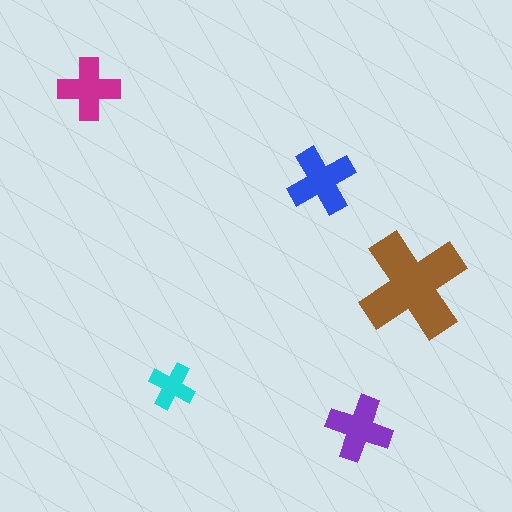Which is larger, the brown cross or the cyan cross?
The brown one.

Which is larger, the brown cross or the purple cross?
The brown one.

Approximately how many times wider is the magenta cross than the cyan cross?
About 1.5 times wider.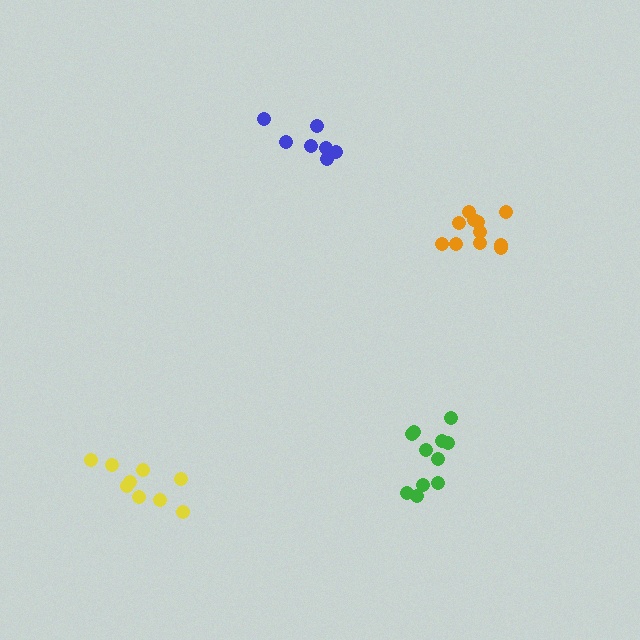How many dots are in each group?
Group 1: 11 dots, Group 2: 7 dots, Group 3: 9 dots, Group 4: 11 dots (38 total).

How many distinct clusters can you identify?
There are 4 distinct clusters.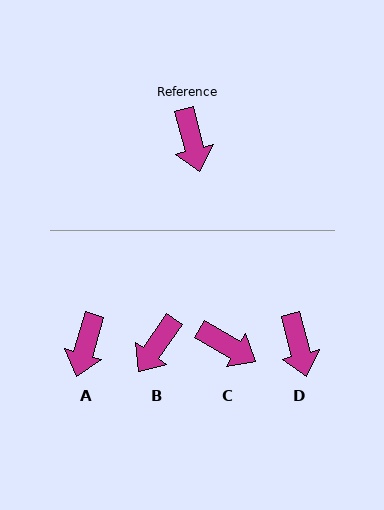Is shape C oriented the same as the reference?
No, it is off by about 45 degrees.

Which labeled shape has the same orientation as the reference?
D.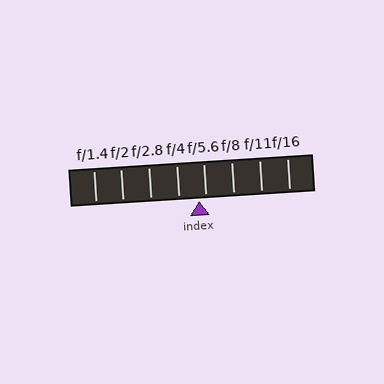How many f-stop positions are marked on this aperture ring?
There are 8 f-stop positions marked.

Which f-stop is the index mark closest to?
The index mark is closest to f/5.6.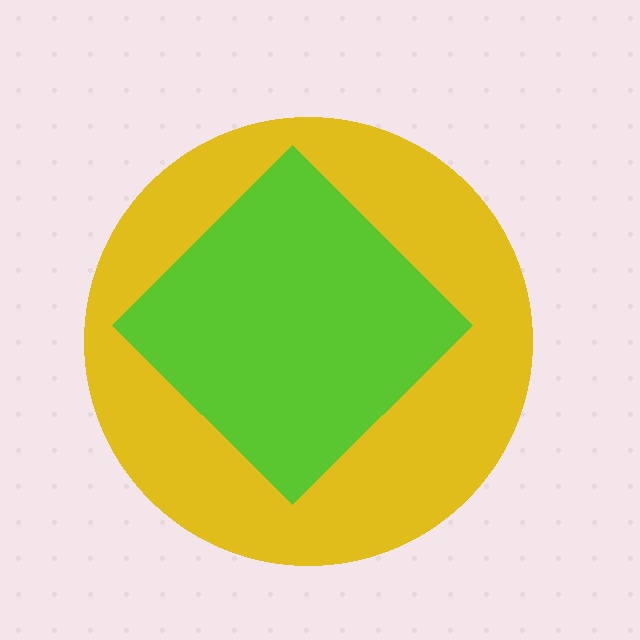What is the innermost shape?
The lime diamond.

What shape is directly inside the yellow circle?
The lime diamond.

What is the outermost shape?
The yellow circle.